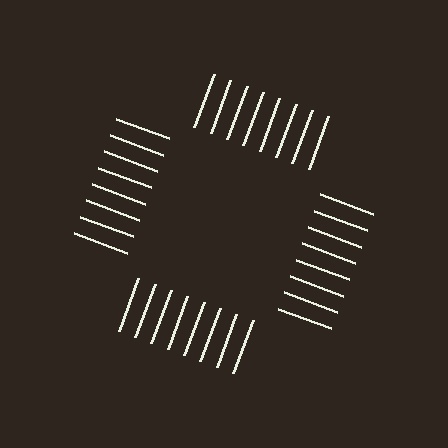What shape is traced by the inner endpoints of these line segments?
An illusory square — the line segments terminate on its edges but no continuous stroke is drawn.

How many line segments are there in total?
32 — 8 along each of the 4 edges.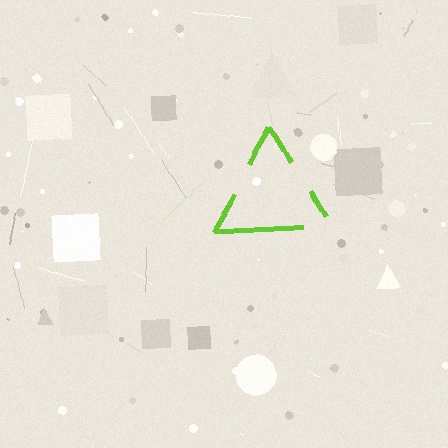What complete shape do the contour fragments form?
The contour fragments form a triangle.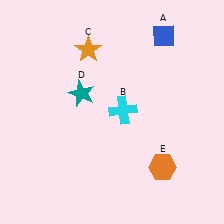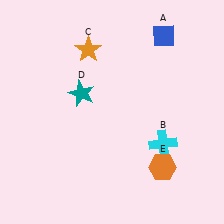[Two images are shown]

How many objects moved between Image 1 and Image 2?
1 object moved between the two images.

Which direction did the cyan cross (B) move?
The cyan cross (B) moved right.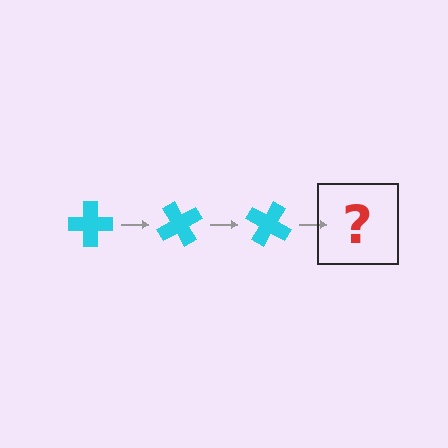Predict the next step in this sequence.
The next step is a cyan cross rotated 180 degrees.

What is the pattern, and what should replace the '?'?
The pattern is that the cross rotates 60 degrees each step. The '?' should be a cyan cross rotated 180 degrees.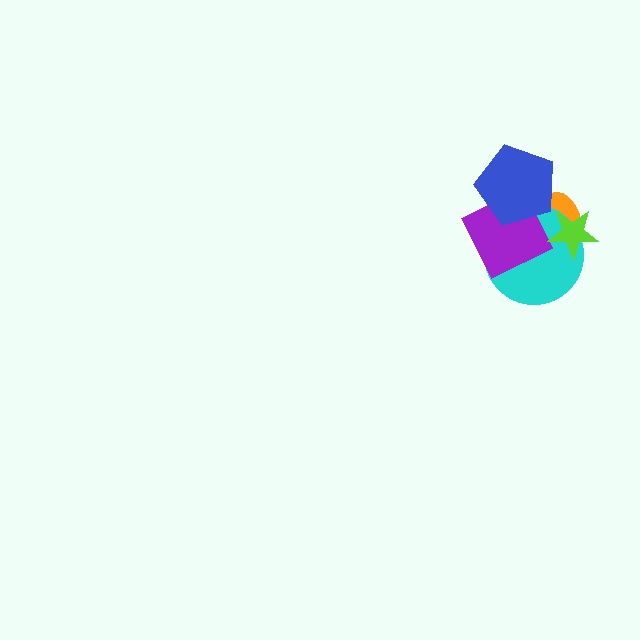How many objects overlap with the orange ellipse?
4 objects overlap with the orange ellipse.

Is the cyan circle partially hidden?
Yes, it is partially covered by another shape.